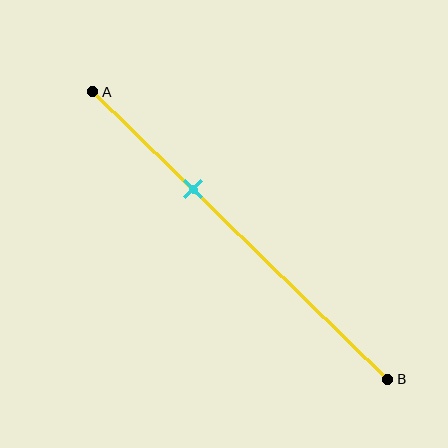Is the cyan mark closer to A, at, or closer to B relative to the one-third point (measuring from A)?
The cyan mark is approximately at the one-third point of segment AB.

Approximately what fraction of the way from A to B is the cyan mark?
The cyan mark is approximately 35% of the way from A to B.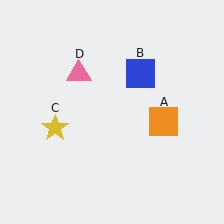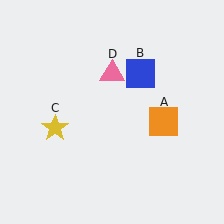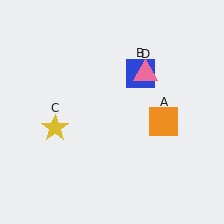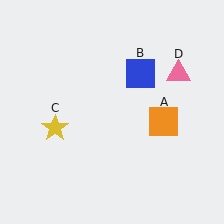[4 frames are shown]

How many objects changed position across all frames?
1 object changed position: pink triangle (object D).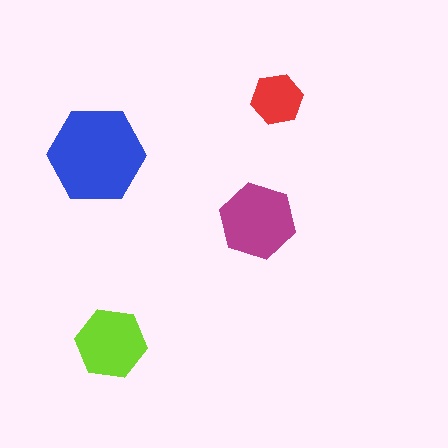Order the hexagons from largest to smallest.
the blue one, the magenta one, the lime one, the red one.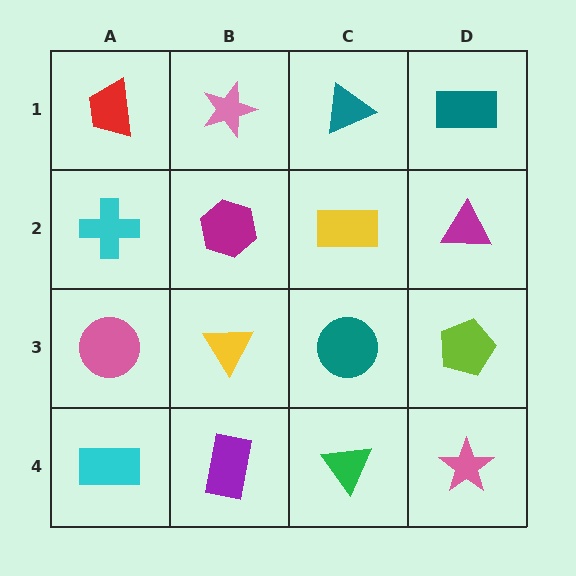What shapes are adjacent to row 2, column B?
A pink star (row 1, column B), a yellow triangle (row 3, column B), a cyan cross (row 2, column A), a yellow rectangle (row 2, column C).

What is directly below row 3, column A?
A cyan rectangle.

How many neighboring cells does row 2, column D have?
3.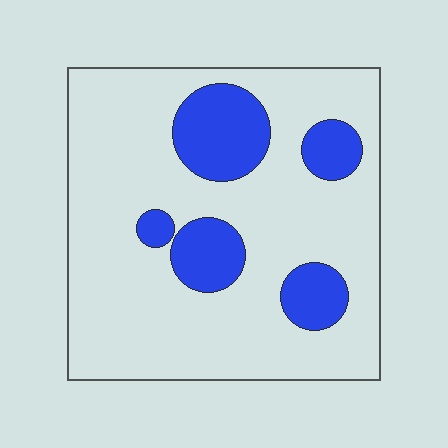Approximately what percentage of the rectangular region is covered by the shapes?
Approximately 20%.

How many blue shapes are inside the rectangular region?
5.